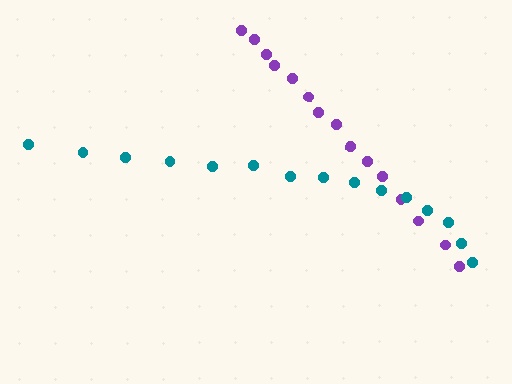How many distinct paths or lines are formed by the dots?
There are 2 distinct paths.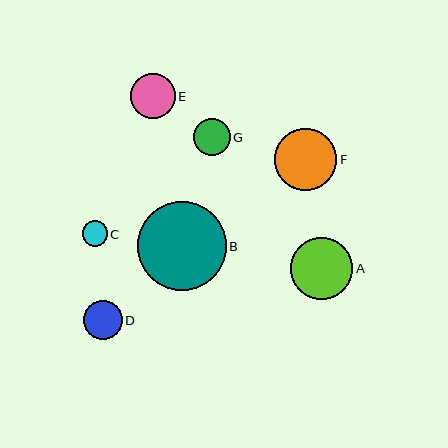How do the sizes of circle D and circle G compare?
Circle D and circle G are approximately the same size.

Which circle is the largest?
Circle B is the largest with a size of approximately 89 pixels.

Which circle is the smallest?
Circle C is the smallest with a size of approximately 25 pixels.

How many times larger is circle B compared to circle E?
Circle B is approximately 2.0 times the size of circle E.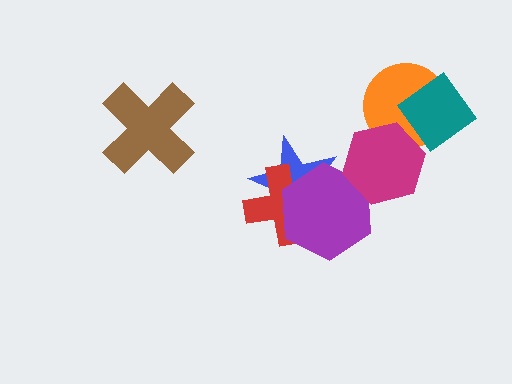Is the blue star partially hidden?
Yes, it is partially covered by another shape.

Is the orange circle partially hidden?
Yes, it is partially covered by another shape.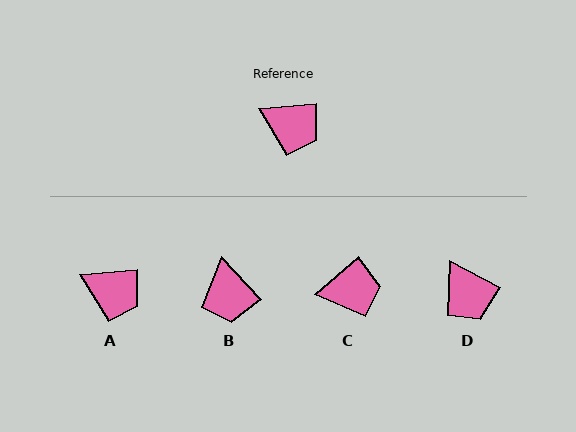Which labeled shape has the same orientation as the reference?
A.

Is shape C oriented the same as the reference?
No, it is off by about 37 degrees.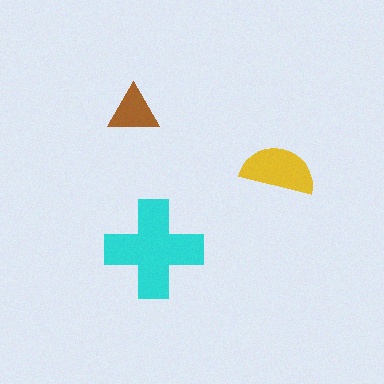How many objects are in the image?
There are 3 objects in the image.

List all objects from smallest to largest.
The brown triangle, the yellow semicircle, the cyan cross.